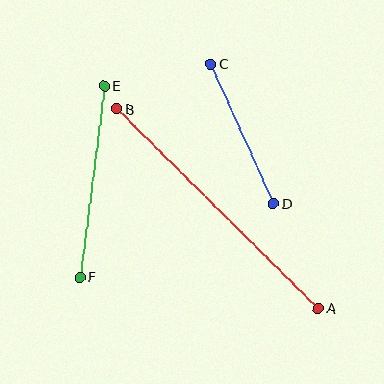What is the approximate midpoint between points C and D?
The midpoint is at approximately (242, 134) pixels.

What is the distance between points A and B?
The distance is approximately 284 pixels.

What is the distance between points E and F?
The distance is approximately 192 pixels.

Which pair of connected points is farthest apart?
Points A and B are farthest apart.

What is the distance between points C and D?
The distance is approximately 153 pixels.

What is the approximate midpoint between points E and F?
The midpoint is at approximately (92, 181) pixels.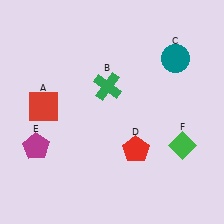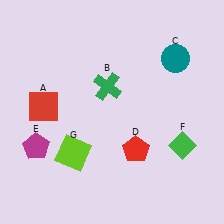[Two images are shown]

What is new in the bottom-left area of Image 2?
A lime square (G) was added in the bottom-left area of Image 2.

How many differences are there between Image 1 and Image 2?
There is 1 difference between the two images.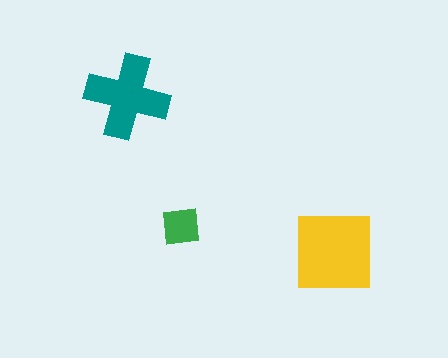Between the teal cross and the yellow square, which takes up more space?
The yellow square.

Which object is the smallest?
The green square.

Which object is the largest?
The yellow square.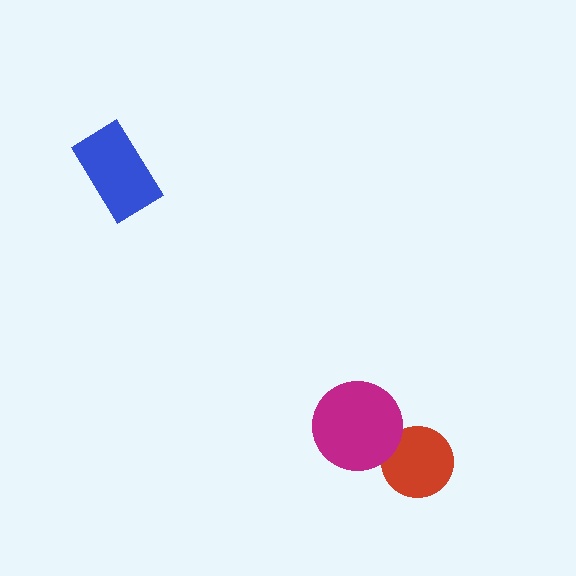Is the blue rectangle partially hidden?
No, no other shape covers it.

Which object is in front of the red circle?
The magenta circle is in front of the red circle.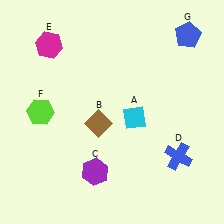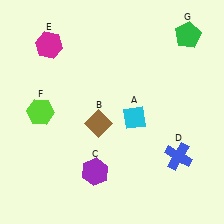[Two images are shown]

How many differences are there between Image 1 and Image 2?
There is 1 difference between the two images.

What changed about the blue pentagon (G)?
In Image 1, G is blue. In Image 2, it changed to green.